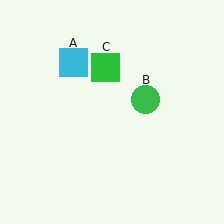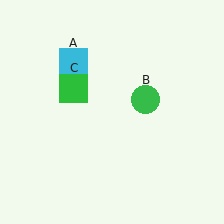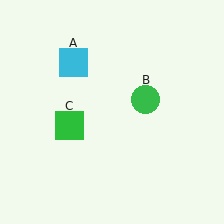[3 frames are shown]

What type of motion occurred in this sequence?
The green square (object C) rotated counterclockwise around the center of the scene.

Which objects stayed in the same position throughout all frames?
Cyan square (object A) and green circle (object B) remained stationary.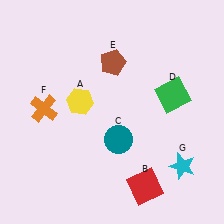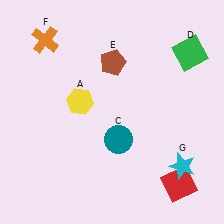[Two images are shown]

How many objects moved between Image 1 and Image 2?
3 objects moved between the two images.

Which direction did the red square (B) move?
The red square (B) moved right.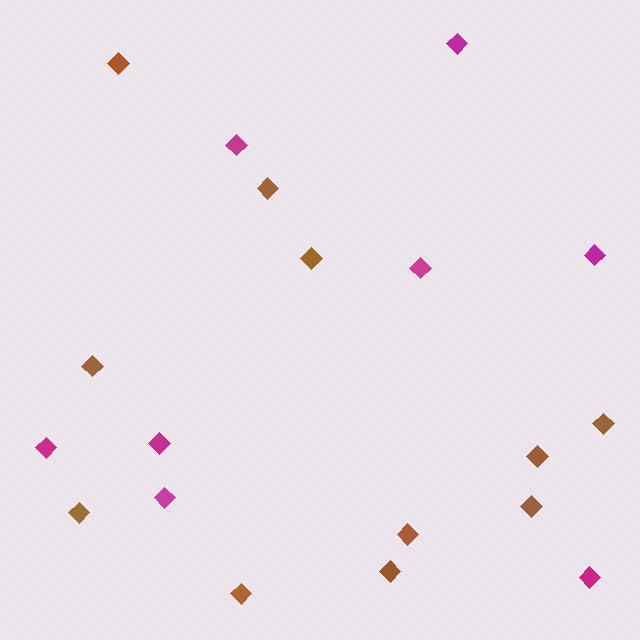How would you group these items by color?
There are 2 groups: one group of brown diamonds (11) and one group of magenta diamonds (8).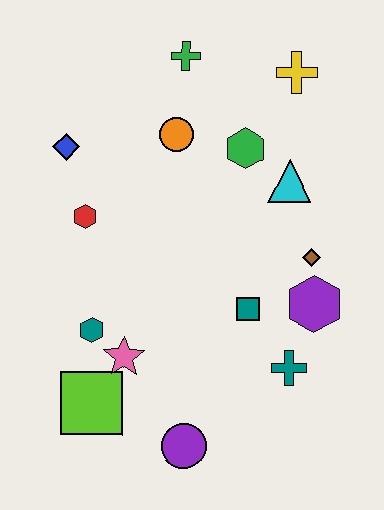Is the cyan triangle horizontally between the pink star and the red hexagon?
No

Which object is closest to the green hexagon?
The cyan triangle is closest to the green hexagon.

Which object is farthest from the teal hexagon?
The yellow cross is farthest from the teal hexagon.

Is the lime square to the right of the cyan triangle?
No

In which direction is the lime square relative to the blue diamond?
The lime square is below the blue diamond.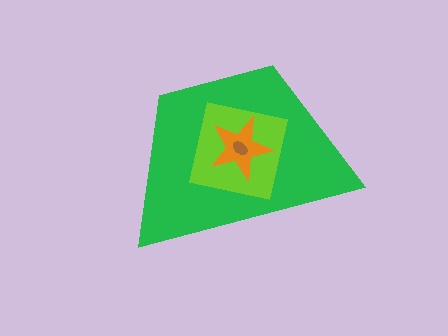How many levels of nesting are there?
4.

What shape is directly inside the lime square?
The orange star.